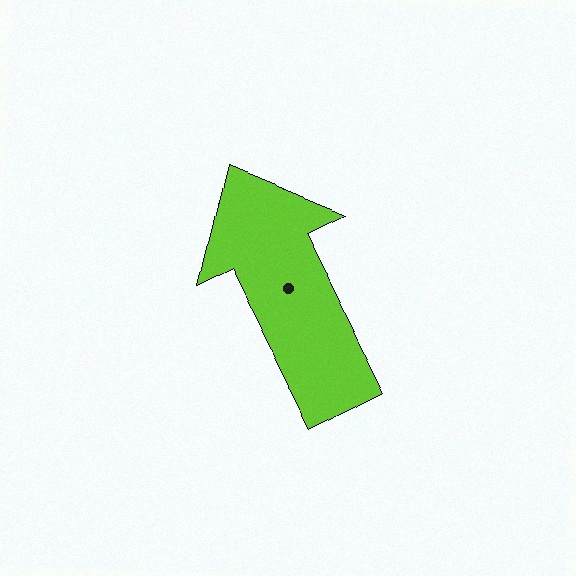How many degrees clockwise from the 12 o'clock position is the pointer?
Approximately 333 degrees.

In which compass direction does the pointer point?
Northwest.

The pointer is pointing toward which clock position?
Roughly 11 o'clock.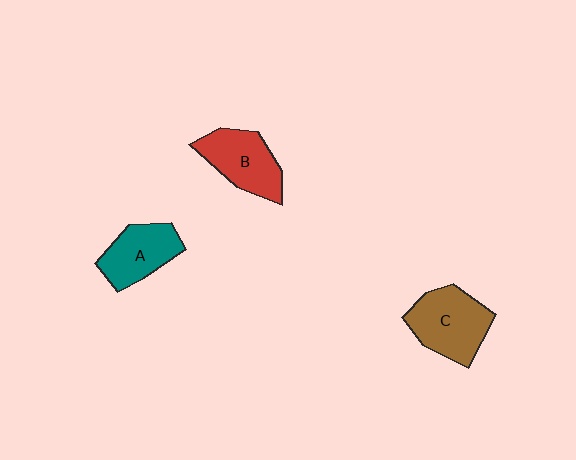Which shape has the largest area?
Shape C (brown).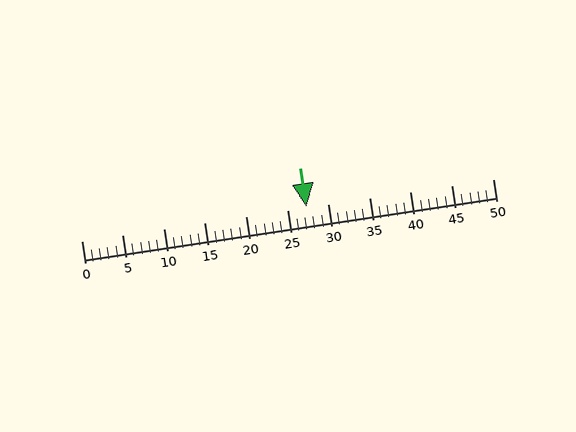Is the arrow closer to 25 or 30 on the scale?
The arrow is closer to 25.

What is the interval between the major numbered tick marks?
The major tick marks are spaced 5 units apart.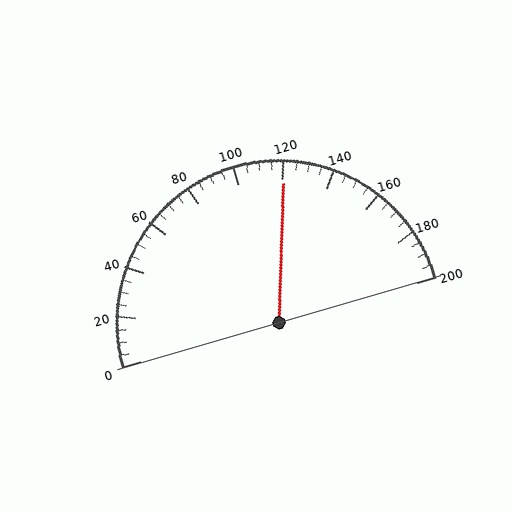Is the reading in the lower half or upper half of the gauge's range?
The reading is in the upper half of the range (0 to 200).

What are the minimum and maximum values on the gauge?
The gauge ranges from 0 to 200.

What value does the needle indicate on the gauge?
The needle indicates approximately 120.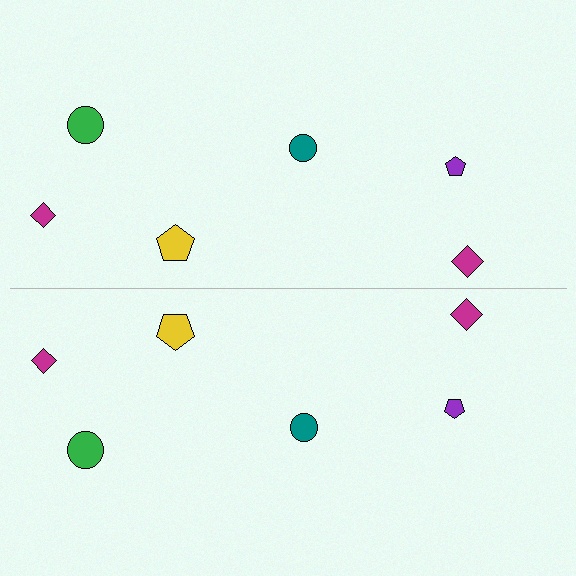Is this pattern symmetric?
Yes, this pattern has bilateral (reflection) symmetry.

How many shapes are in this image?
There are 12 shapes in this image.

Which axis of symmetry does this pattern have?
The pattern has a horizontal axis of symmetry running through the center of the image.